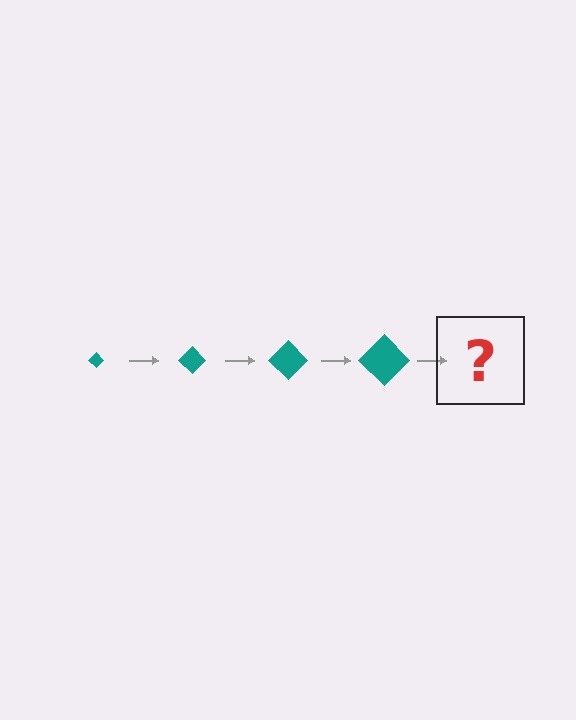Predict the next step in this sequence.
The next step is a teal diamond, larger than the previous one.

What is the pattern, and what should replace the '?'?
The pattern is that the diamond gets progressively larger each step. The '?' should be a teal diamond, larger than the previous one.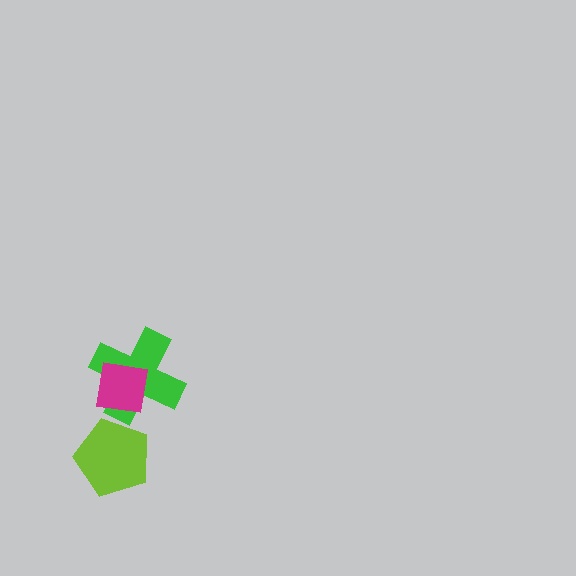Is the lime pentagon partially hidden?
No, no other shape covers it.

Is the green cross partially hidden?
Yes, it is partially covered by another shape.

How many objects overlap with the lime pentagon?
0 objects overlap with the lime pentagon.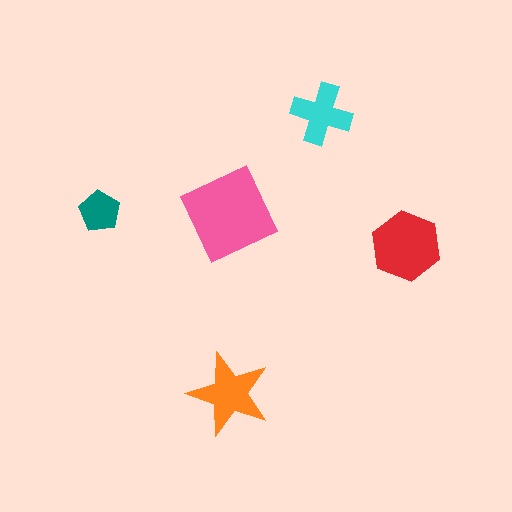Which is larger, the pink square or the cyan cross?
The pink square.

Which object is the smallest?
The teal pentagon.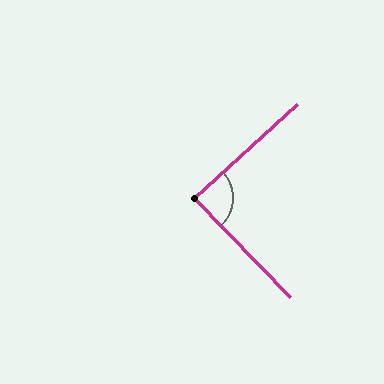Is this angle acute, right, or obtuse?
It is approximately a right angle.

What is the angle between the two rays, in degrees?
Approximately 88 degrees.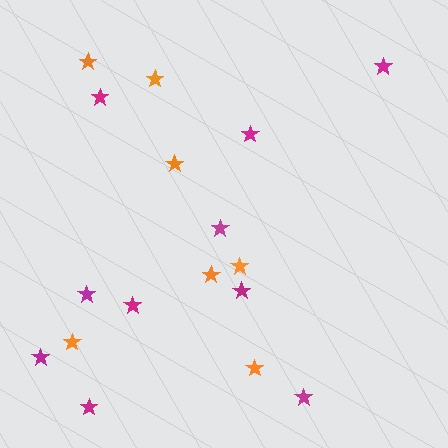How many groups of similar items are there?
There are 2 groups: one group of magenta stars (10) and one group of orange stars (7).